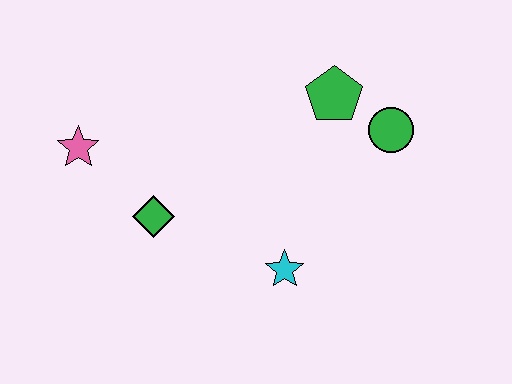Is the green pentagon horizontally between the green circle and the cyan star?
Yes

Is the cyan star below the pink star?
Yes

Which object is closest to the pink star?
The green diamond is closest to the pink star.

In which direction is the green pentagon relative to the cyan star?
The green pentagon is above the cyan star.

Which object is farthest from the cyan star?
The pink star is farthest from the cyan star.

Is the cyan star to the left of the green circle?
Yes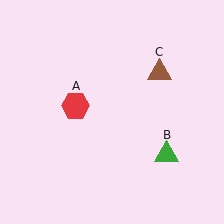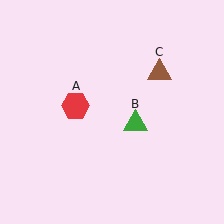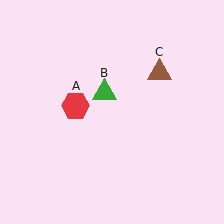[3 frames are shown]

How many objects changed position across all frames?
1 object changed position: green triangle (object B).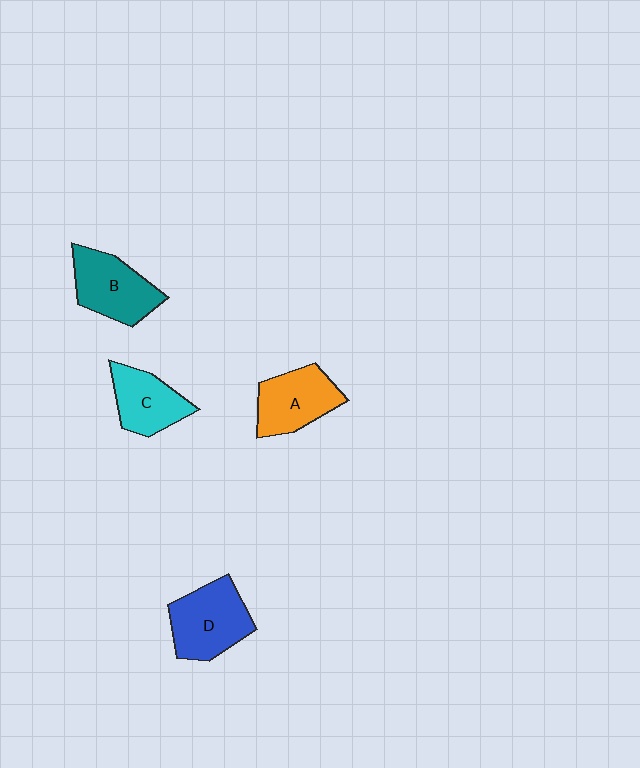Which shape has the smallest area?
Shape C (cyan).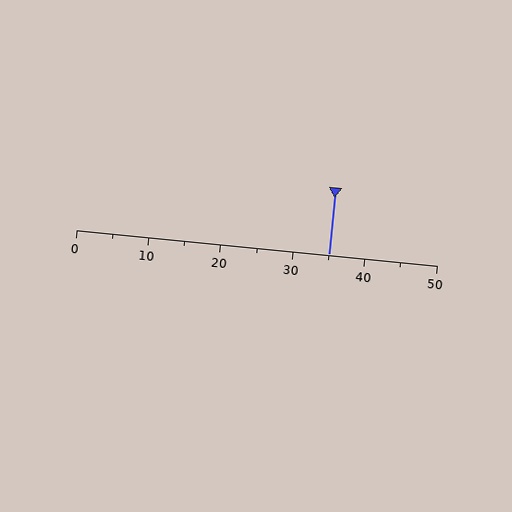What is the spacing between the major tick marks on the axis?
The major ticks are spaced 10 apart.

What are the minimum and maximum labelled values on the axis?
The axis runs from 0 to 50.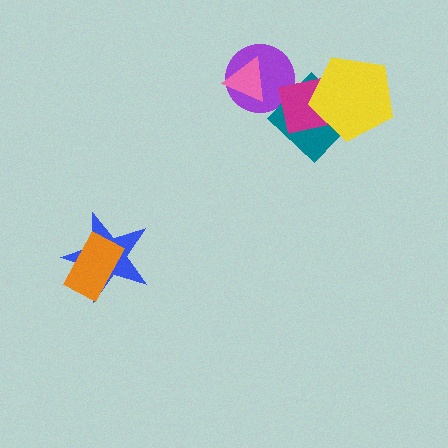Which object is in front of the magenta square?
The yellow pentagon is in front of the magenta square.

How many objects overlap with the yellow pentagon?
2 objects overlap with the yellow pentagon.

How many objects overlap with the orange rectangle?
1 object overlaps with the orange rectangle.